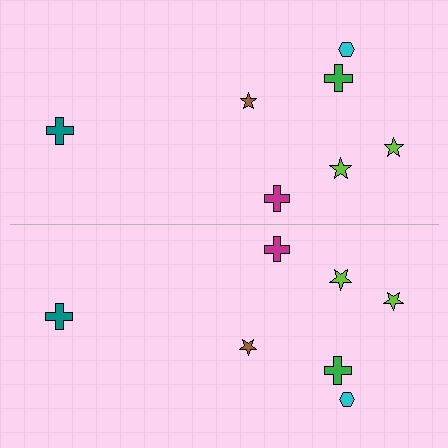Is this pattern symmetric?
Yes, this pattern has bilateral (reflection) symmetry.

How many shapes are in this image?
There are 14 shapes in this image.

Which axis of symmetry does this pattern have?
The pattern has a horizontal axis of symmetry running through the center of the image.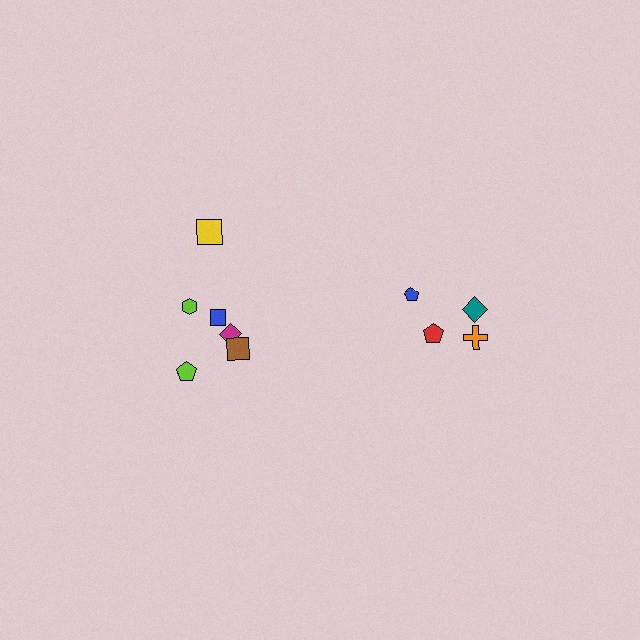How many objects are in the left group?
There are 6 objects.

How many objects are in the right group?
There are 4 objects.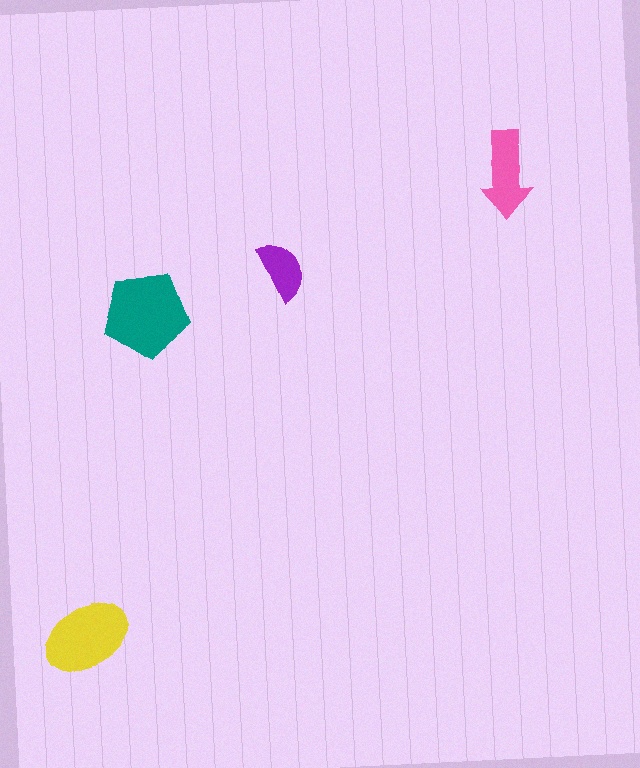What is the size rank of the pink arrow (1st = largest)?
3rd.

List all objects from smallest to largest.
The purple semicircle, the pink arrow, the yellow ellipse, the teal pentagon.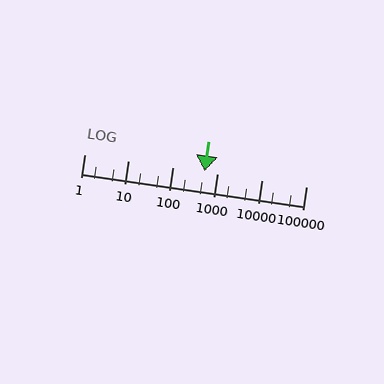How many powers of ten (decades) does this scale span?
The scale spans 5 decades, from 1 to 100000.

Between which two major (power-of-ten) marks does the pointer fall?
The pointer is between 100 and 1000.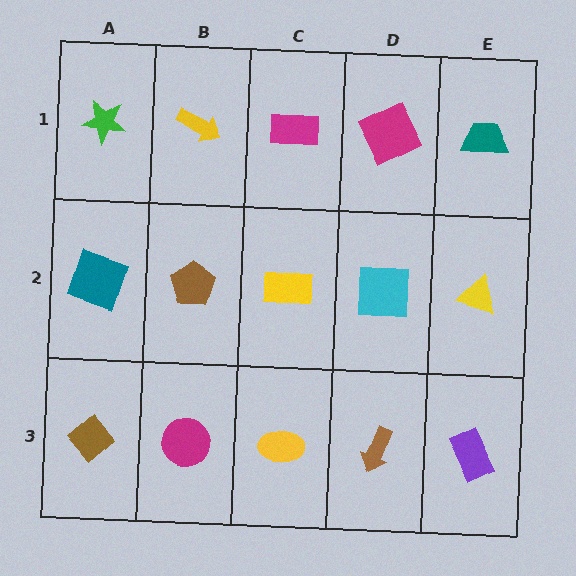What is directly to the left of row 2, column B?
A teal square.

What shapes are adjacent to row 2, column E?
A teal trapezoid (row 1, column E), a purple rectangle (row 3, column E), a cyan square (row 2, column D).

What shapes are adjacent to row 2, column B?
A yellow arrow (row 1, column B), a magenta circle (row 3, column B), a teal square (row 2, column A), a yellow rectangle (row 2, column C).